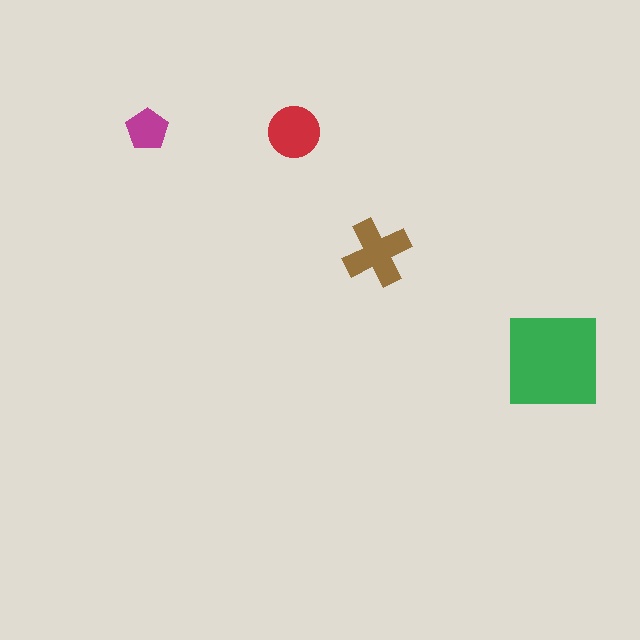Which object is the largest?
The green square.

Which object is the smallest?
The magenta pentagon.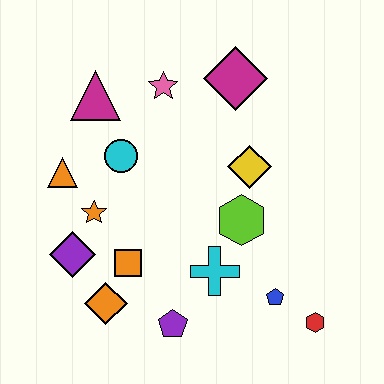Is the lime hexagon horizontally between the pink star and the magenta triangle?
No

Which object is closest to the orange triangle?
The orange star is closest to the orange triangle.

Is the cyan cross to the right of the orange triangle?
Yes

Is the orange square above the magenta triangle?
No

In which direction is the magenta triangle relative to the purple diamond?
The magenta triangle is above the purple diamond.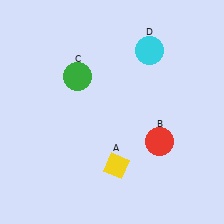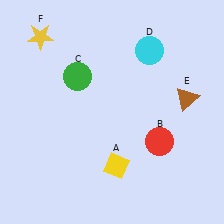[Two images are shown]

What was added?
A brown triangle (E), a yellow star (F) were added in Image 2.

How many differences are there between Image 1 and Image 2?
There are 2 differences between the two images.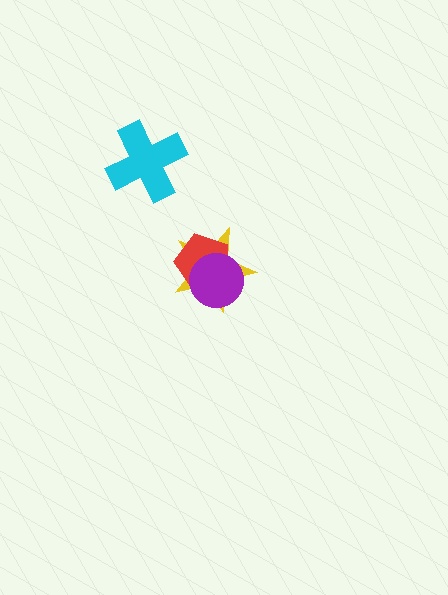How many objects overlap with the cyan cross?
0 objects overlap with the cyan cross.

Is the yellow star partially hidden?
Yes, it is partially covered by another shape.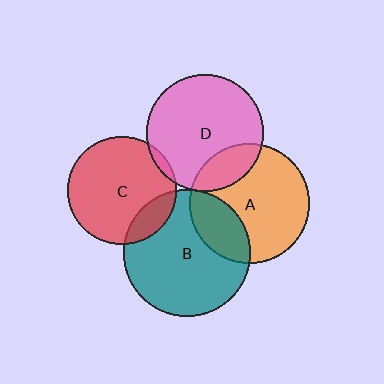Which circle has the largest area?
Circle B (teal).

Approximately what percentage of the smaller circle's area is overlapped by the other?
Approximately 20%.